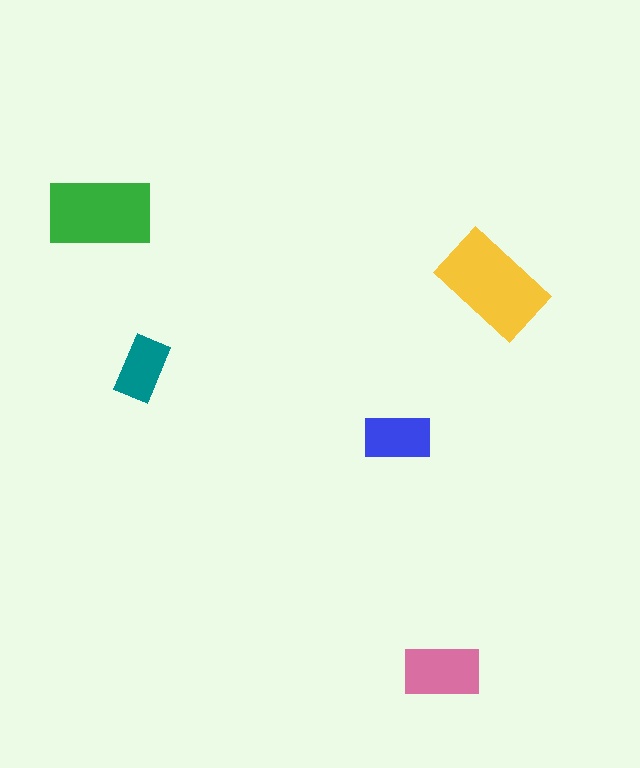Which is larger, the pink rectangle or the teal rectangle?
The pink one.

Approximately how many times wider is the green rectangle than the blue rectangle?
About 1.5 times wider.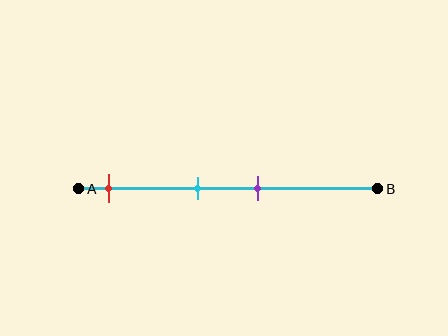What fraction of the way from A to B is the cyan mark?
The cyan mark is approximately 40% (0.4) of the way from A to B.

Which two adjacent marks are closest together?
The cyan and purple marks are the closest adjacent pair.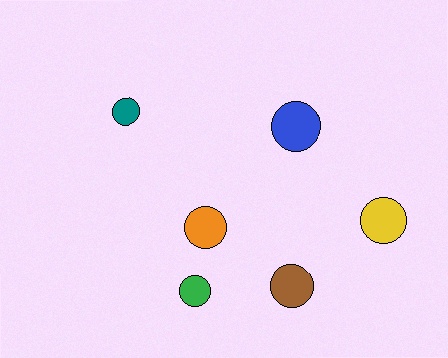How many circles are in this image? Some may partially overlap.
There are 6 circles.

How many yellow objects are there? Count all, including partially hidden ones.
There is 1 yellow object.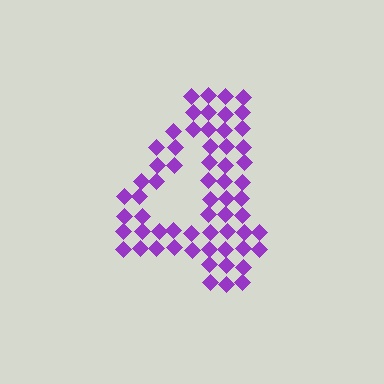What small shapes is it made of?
It is made of small diamonds.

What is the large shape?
The large shape is the digit 4.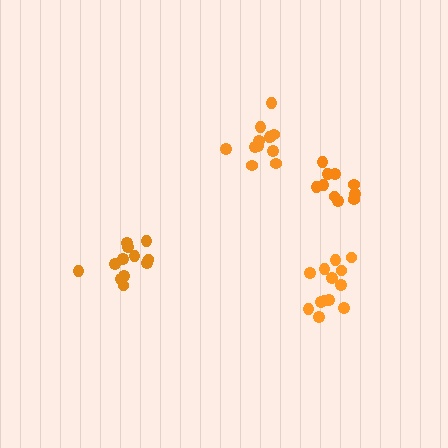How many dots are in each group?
Group 1: 12 dots, Group 2: 10 dots, Group 3: 13 dots, Group 4: 12 dots (47 total).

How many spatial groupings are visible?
There are 4 spatial groupings.